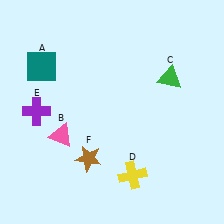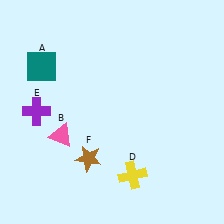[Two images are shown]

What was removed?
The green triangle (C) was removed in Image 2.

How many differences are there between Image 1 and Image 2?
There is 1 difference between the two images.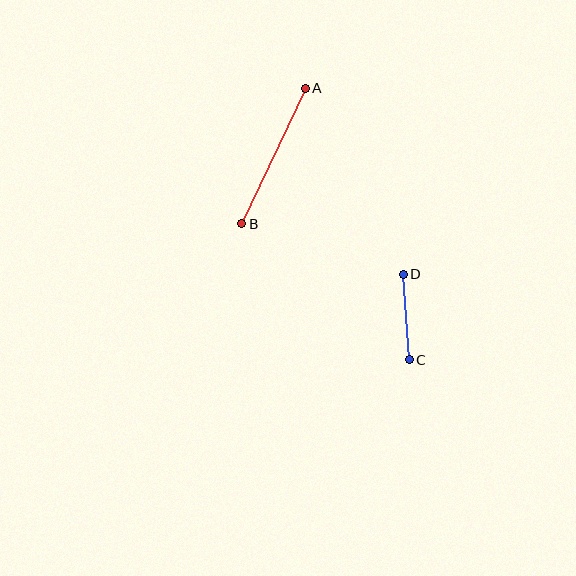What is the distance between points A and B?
The distance is approximately 150 pixels.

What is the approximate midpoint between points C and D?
The midpoint is at approximately (406, 317) pixels.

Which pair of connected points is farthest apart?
Points A and B are farthest apart.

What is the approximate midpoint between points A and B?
The midpoint is at approximately (273, 156) pixels.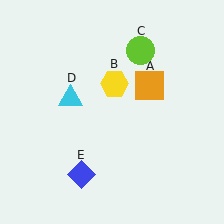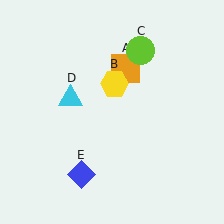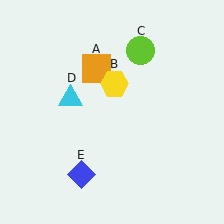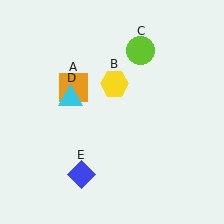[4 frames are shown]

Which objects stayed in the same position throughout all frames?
Yellow hexagon (object B) and lime circle (object C) and cyan triangle (object D) and blue diamond (object E) remained stationary.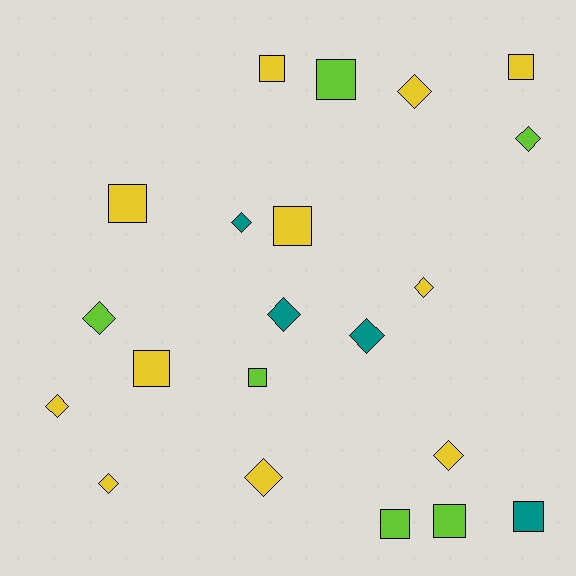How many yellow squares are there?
There are 5 yellow squares.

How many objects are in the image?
There are 21 objects.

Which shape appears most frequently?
Diamond, with 11 objects.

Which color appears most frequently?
Yellow, with 11 objects.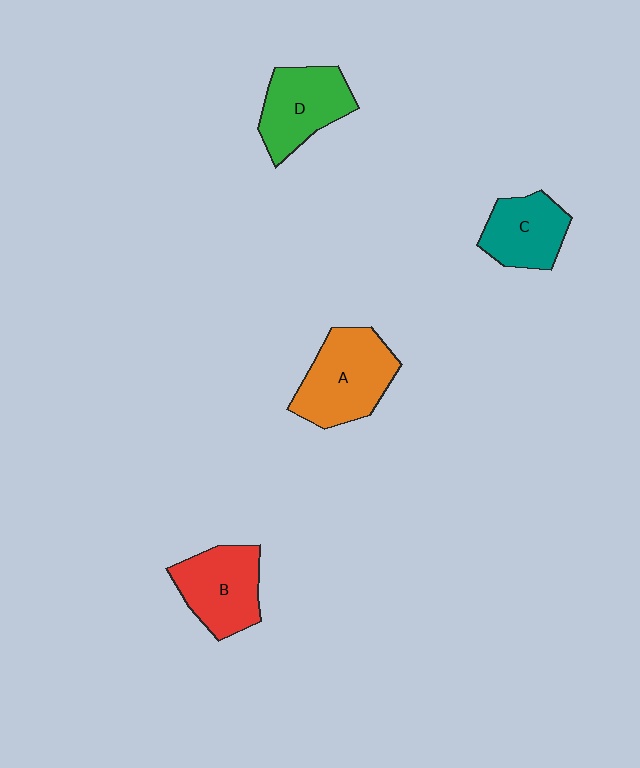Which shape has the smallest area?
Shape C (teal).